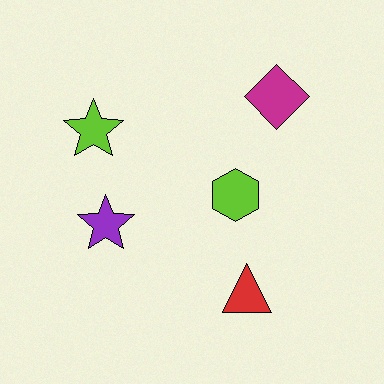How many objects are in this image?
There are 5 objects.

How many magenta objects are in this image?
There is 1 magenta object.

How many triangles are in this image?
There is 1 triangle.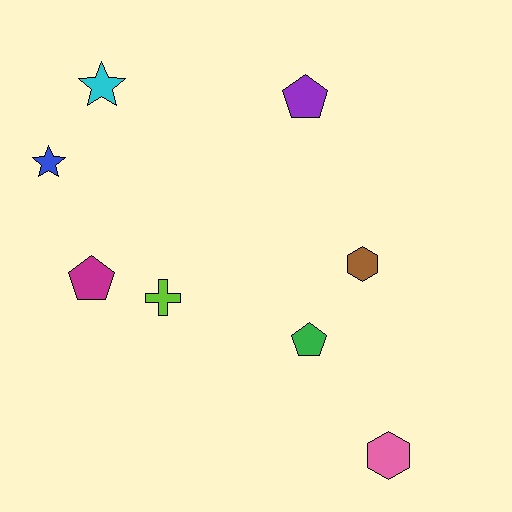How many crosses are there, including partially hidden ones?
There is 1 cross.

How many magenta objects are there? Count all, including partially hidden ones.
There is 1 magenta object.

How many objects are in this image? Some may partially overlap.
There are 8 objects.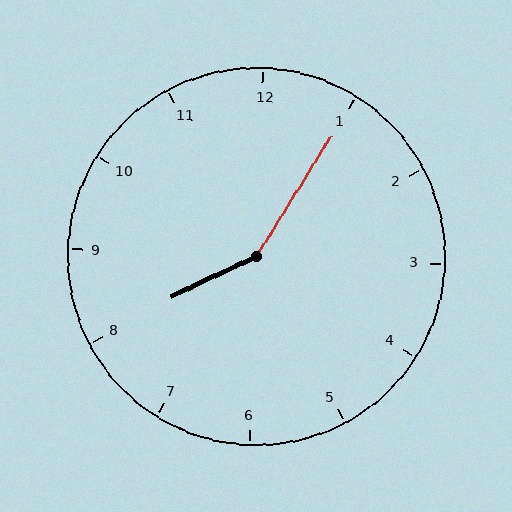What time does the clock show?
8:05.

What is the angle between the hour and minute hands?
Approximately 148 degrees.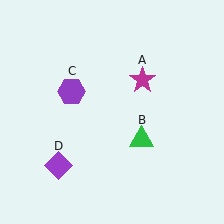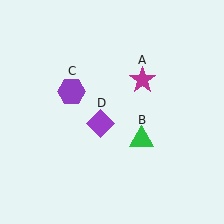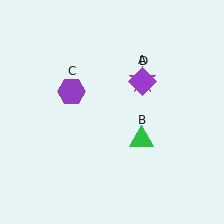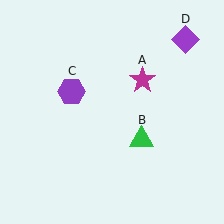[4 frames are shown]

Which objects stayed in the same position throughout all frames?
Magenta star (object A) and green triangle (object B) and purple hexagon (object C) remained stationary.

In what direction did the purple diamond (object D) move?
The purple diamond (object D) moved up and to the right.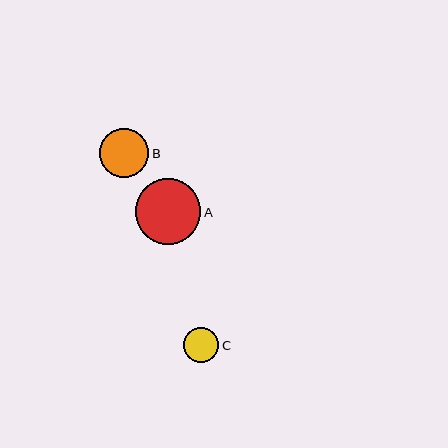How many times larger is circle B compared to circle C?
Circle B is approximately 1.4 times the size of circle C.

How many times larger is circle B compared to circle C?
Circle B is approximately 1.4 times the size of circle C.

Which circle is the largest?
Circle A is the largest with a size of approximately 65 pixels.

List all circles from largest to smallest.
From largest to smallest: A, B, C.